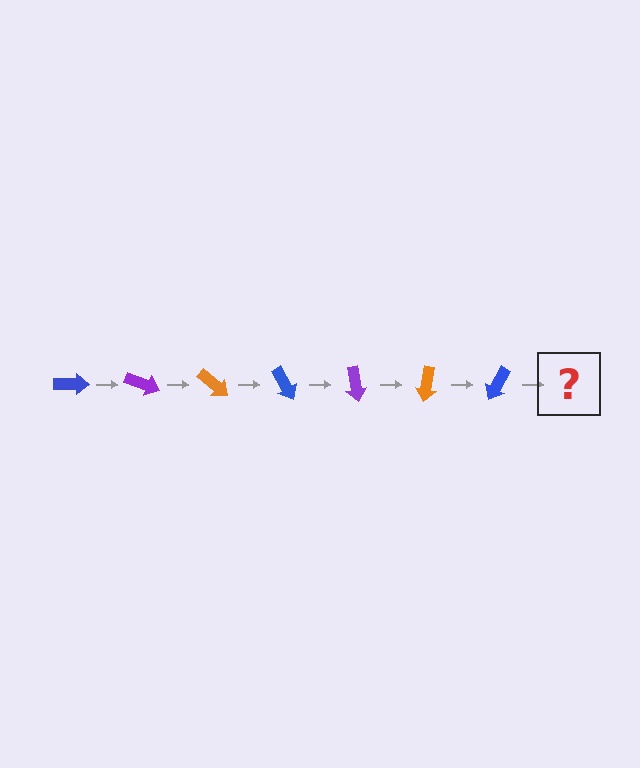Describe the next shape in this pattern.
It should be a purple arrow, rotated 140 degrees from the start.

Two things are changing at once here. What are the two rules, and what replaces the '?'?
The two rules are that it rotates 20 degrees each step and the color cycles through blue, purple, and orange. The '?' should be a purple arrow, rotated 140 degrees from the start.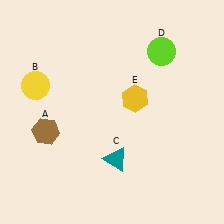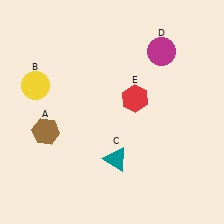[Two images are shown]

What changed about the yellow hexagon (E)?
In Image 1, E is yellow. In Image 2, it changed to red.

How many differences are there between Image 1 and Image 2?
There are 2 differences between the two images.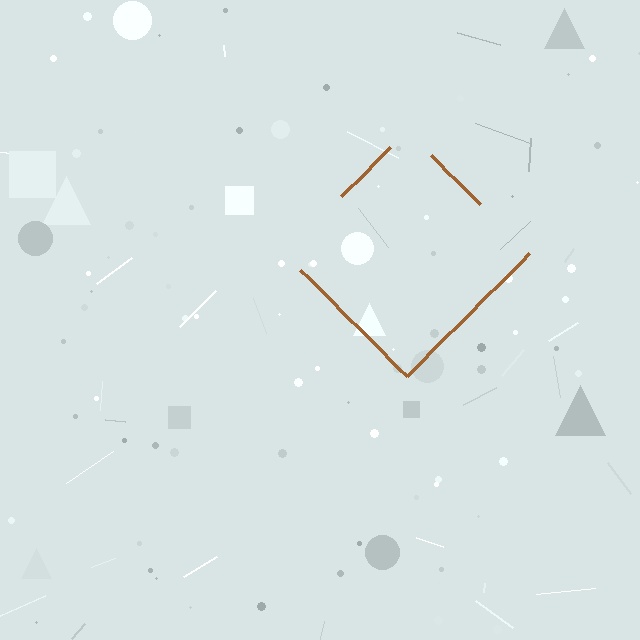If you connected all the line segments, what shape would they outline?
They would outline a diamond.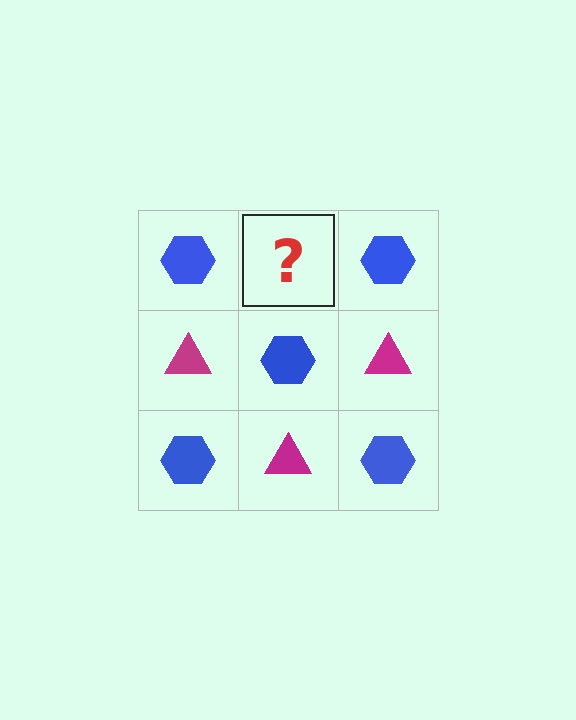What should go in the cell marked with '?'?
The missing cell should contain a magenta triangle.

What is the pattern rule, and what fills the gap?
The rule is that it alternates blue hexagon and magenta triangle in a checkerboard pattern. The gap should be filled with a magenta triangle.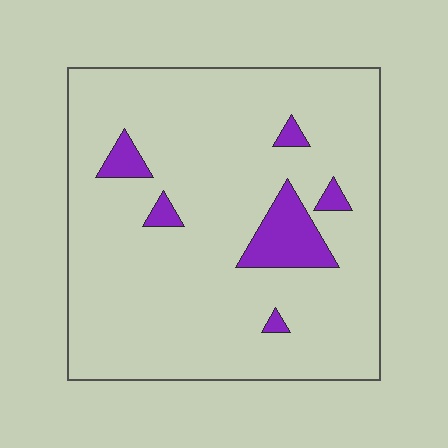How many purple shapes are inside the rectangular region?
6.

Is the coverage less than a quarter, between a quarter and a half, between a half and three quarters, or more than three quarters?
Less than a quarter.